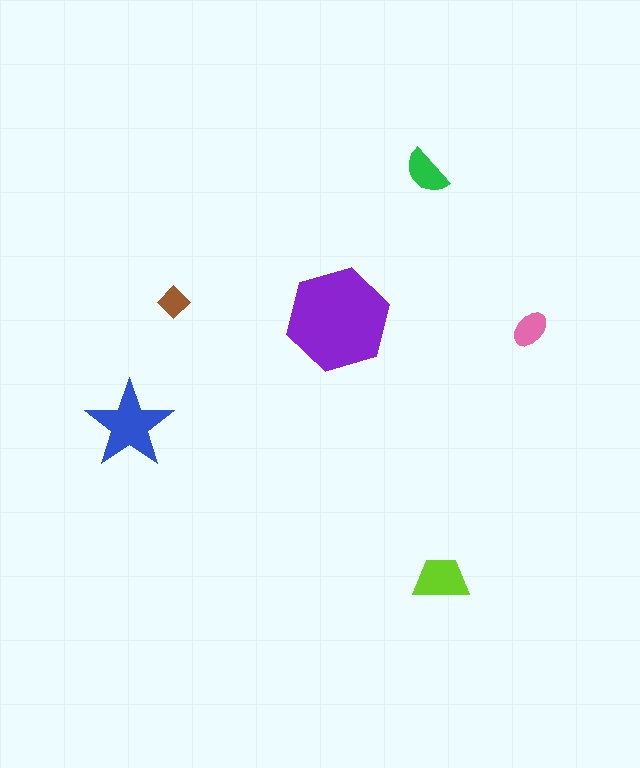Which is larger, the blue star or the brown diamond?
The blue star.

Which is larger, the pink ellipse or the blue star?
The blue star.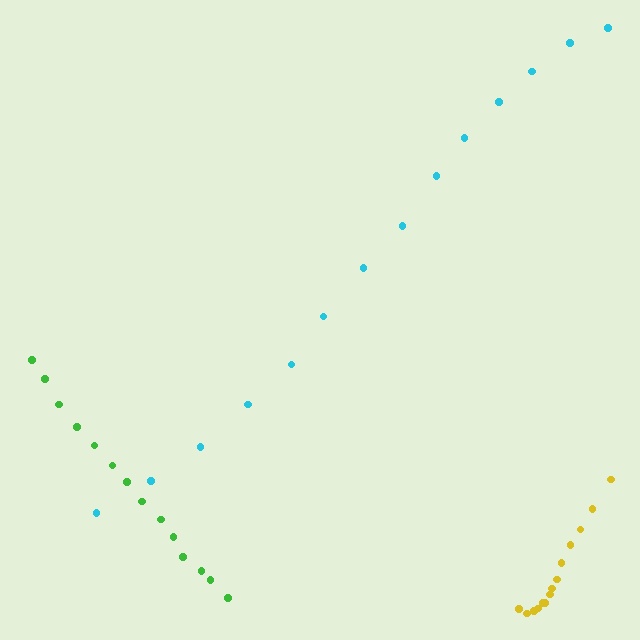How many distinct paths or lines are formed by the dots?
There are 3 distinct paths.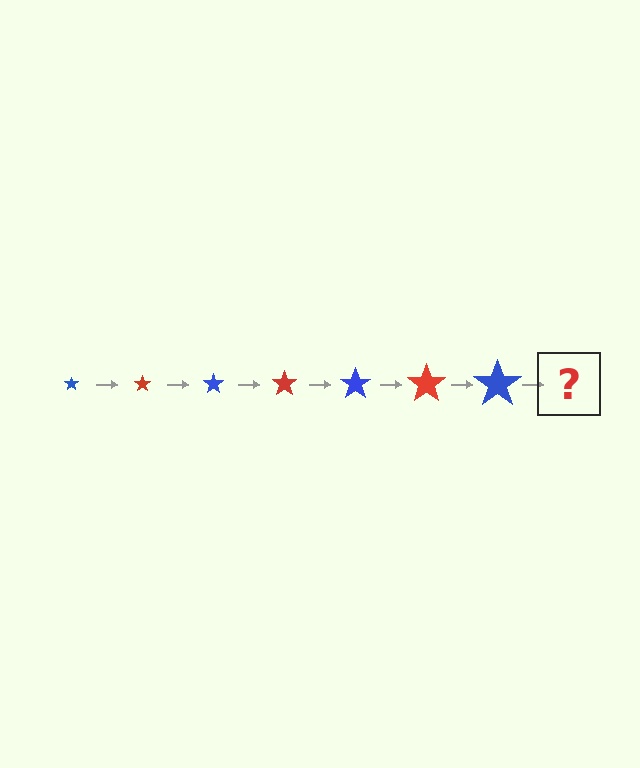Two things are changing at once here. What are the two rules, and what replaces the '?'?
The two rules are that the star grows larger each step and the color cycles through blue and red. The '?' should be a red star, larger than the previous one.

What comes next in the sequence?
The next element should be a red star, larger than the previous one.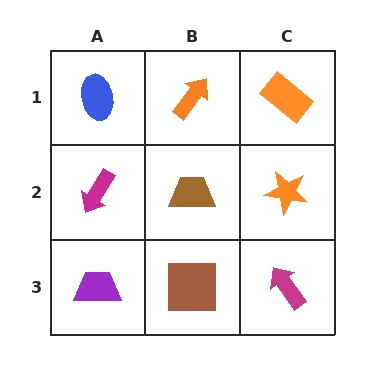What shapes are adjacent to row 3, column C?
An orange star (row 2, column C), a brown square (row 3, column B).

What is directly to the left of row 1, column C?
An orange arrow.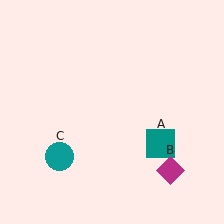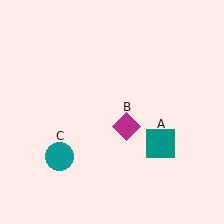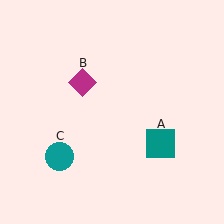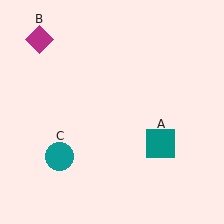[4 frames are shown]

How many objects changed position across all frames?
1 object changed position: magenta diamond (object B).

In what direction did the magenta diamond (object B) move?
The magenta diamond (object B) moved up and to the left.